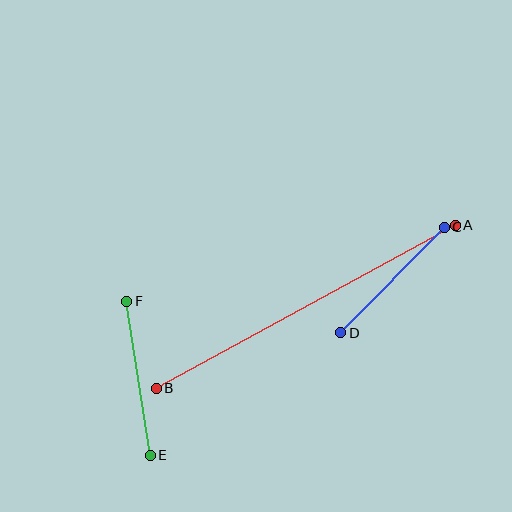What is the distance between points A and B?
The distance is approximately 341 pixels.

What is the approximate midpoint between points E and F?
The midpoint is at approximately (138, 378) pixels.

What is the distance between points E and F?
The distance is approximately 156 pixels.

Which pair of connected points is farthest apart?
Points A and B are farthest apart.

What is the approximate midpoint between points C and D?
The midpoint is at approximately (392, 280) pixels.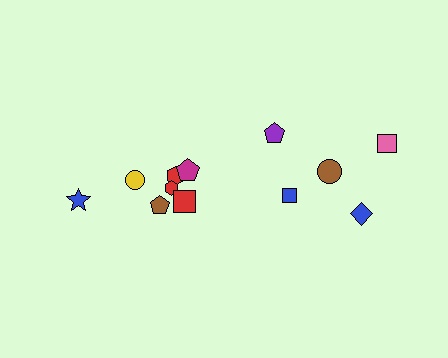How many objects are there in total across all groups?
There are 12 objects.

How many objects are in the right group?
There are 5 objects.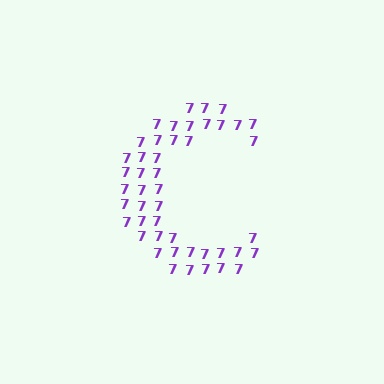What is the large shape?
The large shape is the letter C.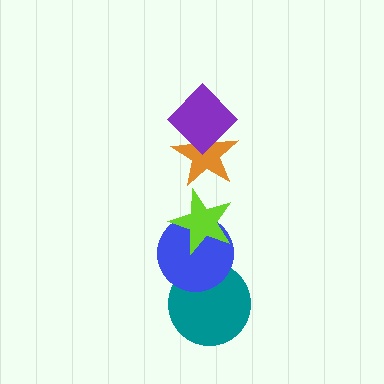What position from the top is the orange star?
The orange star is 2nd from the top.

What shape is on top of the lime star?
The orange star is on top of the lime star.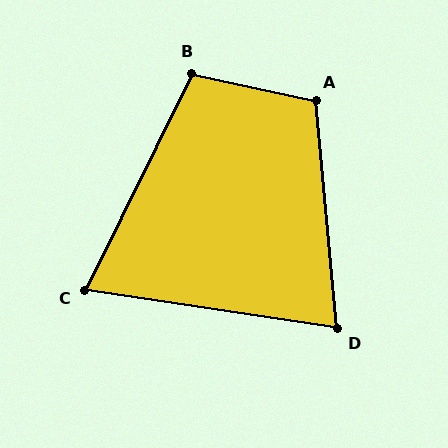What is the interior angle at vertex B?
Approximately 104 degrees (obtuse).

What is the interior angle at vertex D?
Approximately 76 degrees (acute).